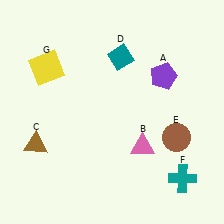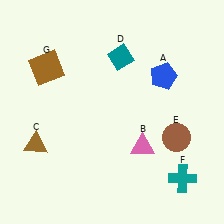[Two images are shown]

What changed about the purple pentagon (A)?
In Image 1, A is purple. In Image 2, it changed to blue.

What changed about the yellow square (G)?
In Image 1, G is yellow. In Image 2, it changed to brown.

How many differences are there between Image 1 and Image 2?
There are 2 differences between the two images.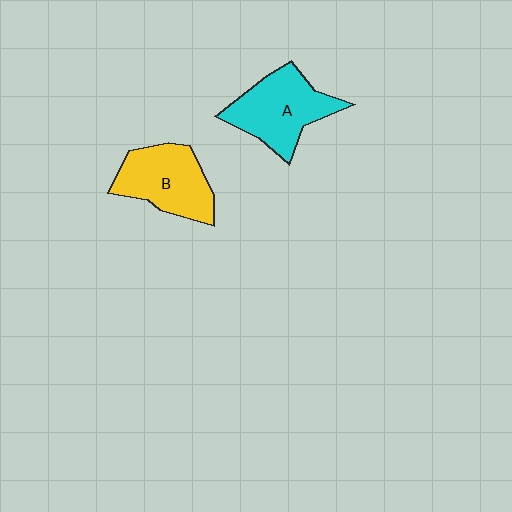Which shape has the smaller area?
Shape B (yellow).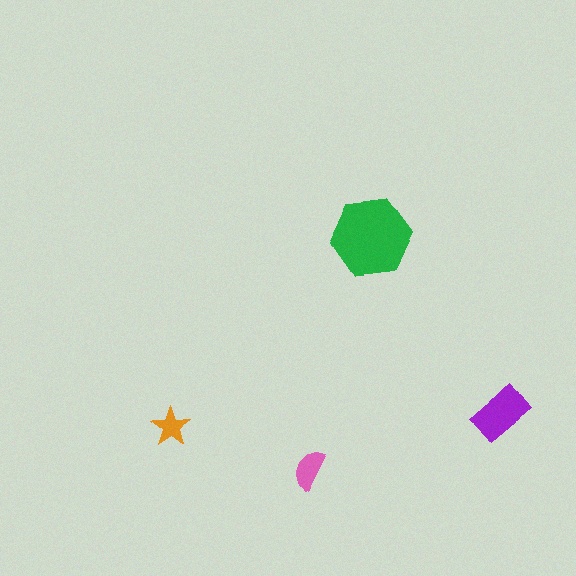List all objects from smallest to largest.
The orange star, the pink semicircle, the purple rectangle, the green hexagon.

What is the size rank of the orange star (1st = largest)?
4th.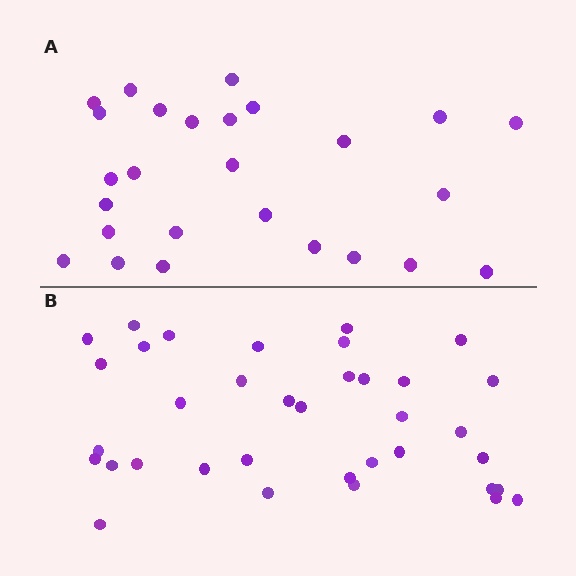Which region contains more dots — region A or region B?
Region B (the bottom region) has more dots.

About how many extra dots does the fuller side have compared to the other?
Region B has roughly 10 or so more dots than region A.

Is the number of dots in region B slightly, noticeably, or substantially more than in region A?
Region B has noticeably more, but not dramatically so. The ratio is roughly 1.4 to 1.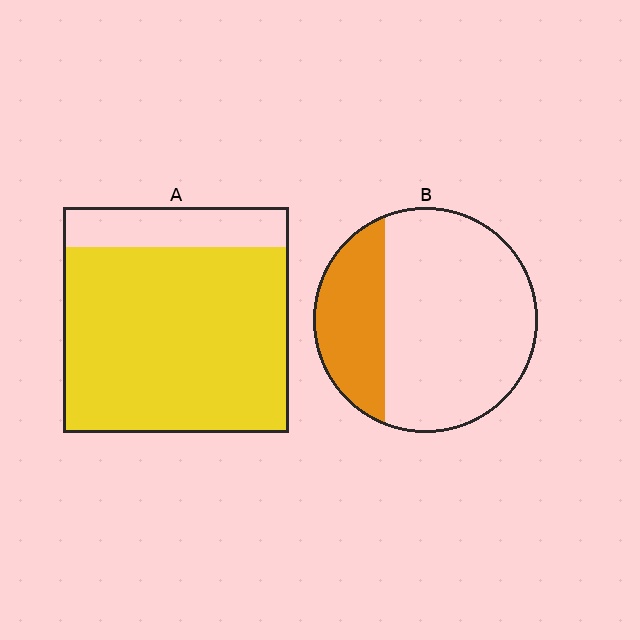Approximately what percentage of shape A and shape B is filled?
A is approximately 80% and B is approximately 30%.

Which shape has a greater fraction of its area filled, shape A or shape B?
Shape A.